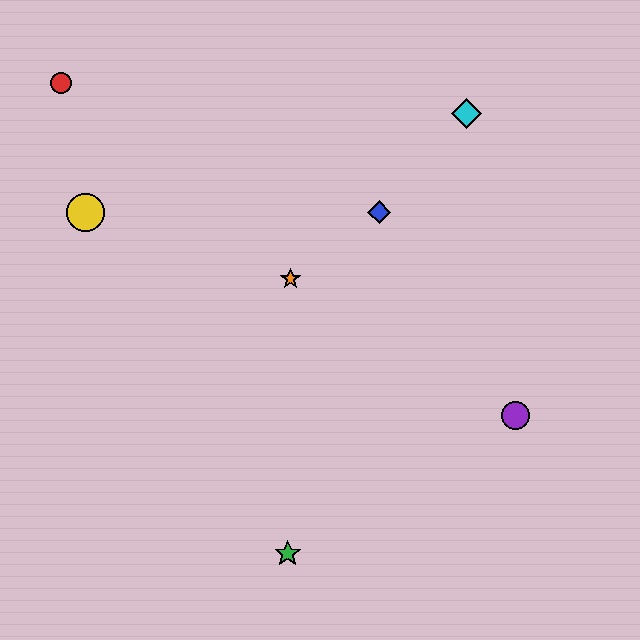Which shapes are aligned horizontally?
The blue diamond, the yellow circle are aligned horizontally.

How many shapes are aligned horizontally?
2 shapes (the blue diamond, the yellow circle) are aligned horizontally.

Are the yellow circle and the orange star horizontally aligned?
No, the yellow circle is at y≈212 and the orange star is at y≈279.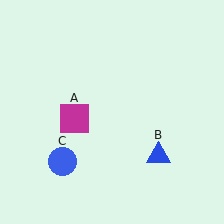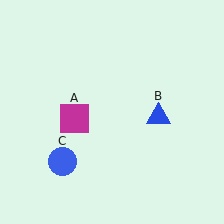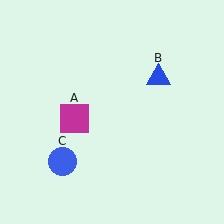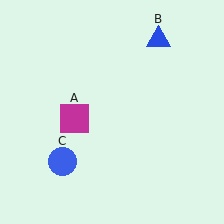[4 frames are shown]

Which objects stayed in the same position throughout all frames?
Magenta square (object A) and blue circle (object C) remained stationary.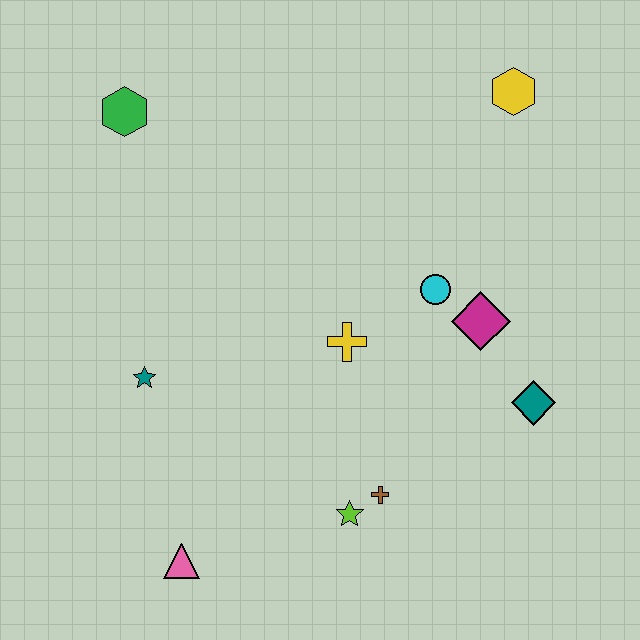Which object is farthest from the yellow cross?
The green hexagon is farthest from the yellow cross.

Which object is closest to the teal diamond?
The magenta diamond is closest to the teal diamond.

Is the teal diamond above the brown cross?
Yes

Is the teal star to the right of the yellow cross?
No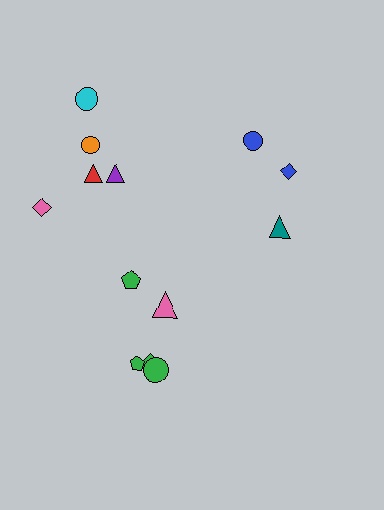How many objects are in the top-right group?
There are 3 objects.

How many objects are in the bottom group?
There are 5 objects.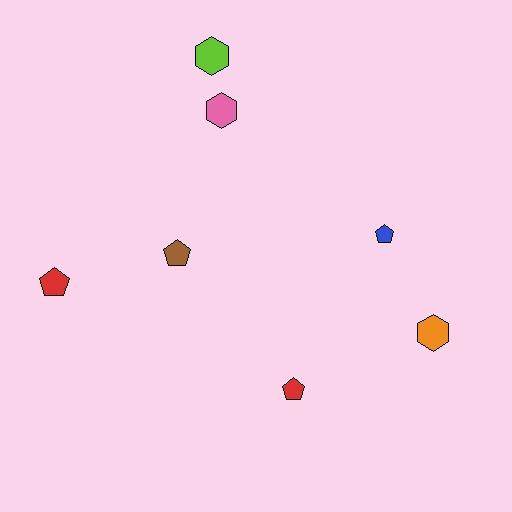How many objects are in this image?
There are 7 objects.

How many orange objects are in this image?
There is 1 orange object.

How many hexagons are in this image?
There are 3 hexagons.